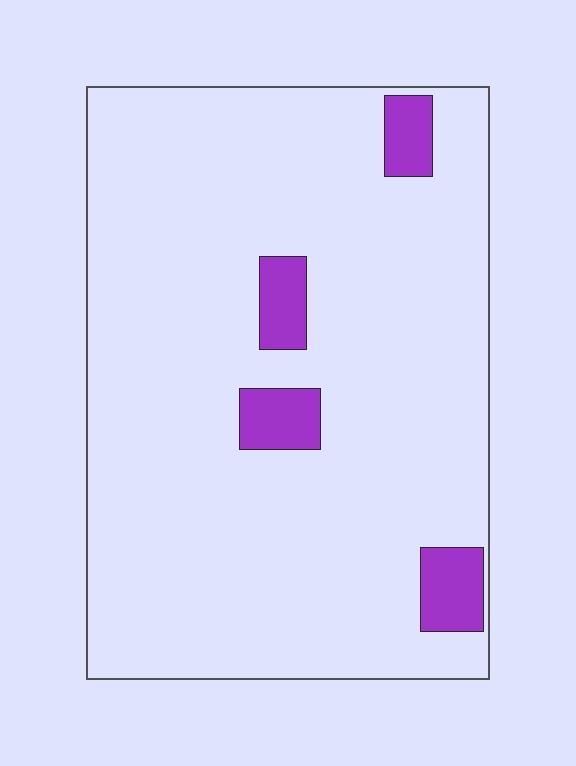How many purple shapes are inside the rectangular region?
4.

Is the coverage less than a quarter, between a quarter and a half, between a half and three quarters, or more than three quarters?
Less than a quarter.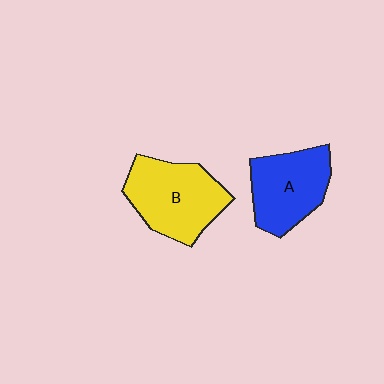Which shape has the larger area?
Shape B (yellow).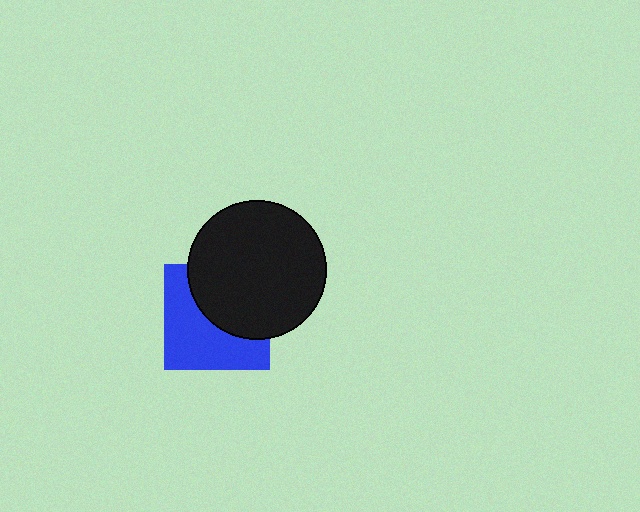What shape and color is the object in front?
The object in front is a black circle.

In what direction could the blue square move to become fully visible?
The blue square could move toward the lower-left. That would shift it out from behind the black circle entirely.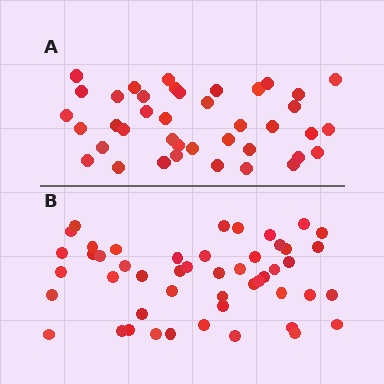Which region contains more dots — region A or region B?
Region B (the bottom region) has more dots.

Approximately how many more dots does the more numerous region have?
Region B has roughly 8 or so more dots than region A.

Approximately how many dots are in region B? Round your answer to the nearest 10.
About 50 dots. (The exact count is 49, which rounds to 50.)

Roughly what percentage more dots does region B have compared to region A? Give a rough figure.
About 20% more.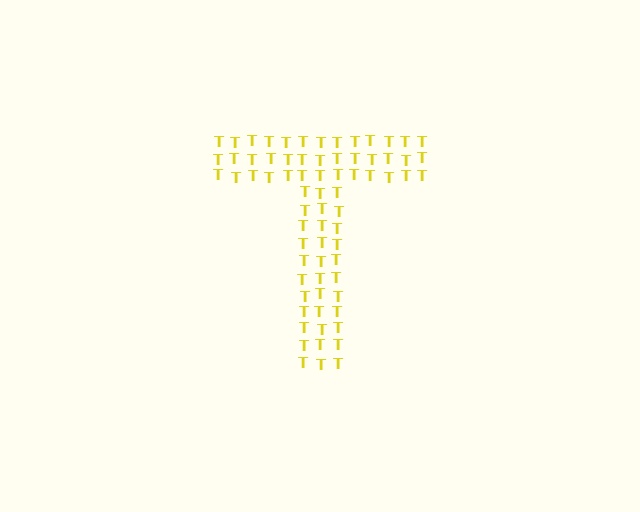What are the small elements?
The small elements are letter T's.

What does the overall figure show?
The overall figure shows the letter T.